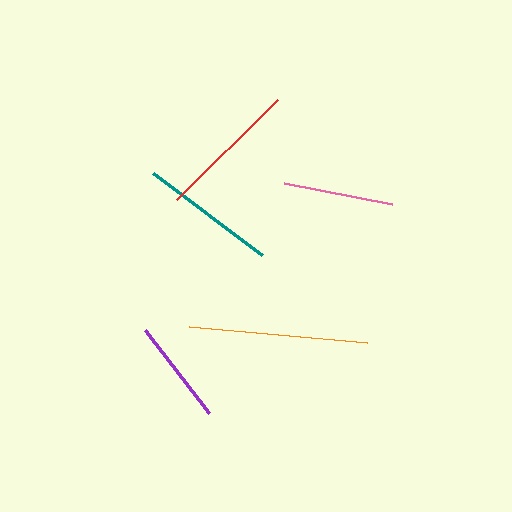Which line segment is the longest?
The orange line is the longest at approximately 178 pixels.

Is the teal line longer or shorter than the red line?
The red line is longer than the teal line.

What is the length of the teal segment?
The teal segment is approximately 137 pixels long.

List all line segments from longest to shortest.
From longest to shortest: orange, red, teal, pink, purple.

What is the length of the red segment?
The red segment is approximately 142 pixels long.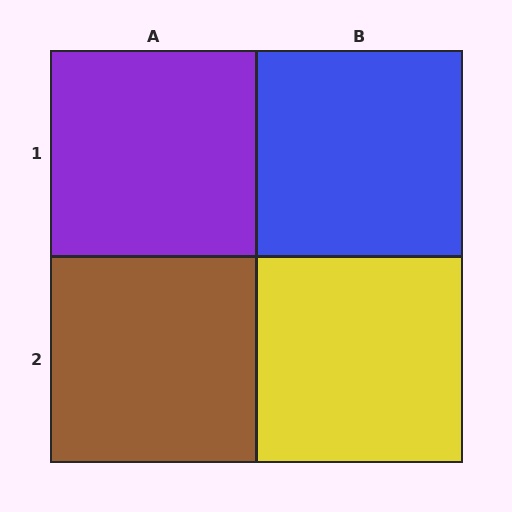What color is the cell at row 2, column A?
Brown.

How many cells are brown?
1 cell is brown.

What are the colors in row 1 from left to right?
Purple, blue.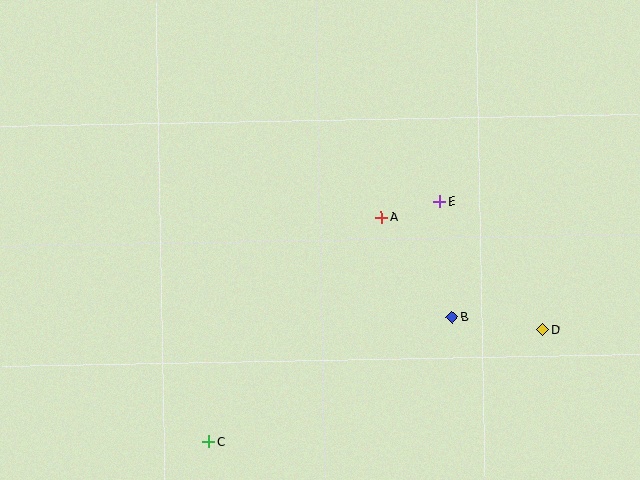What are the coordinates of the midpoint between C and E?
The midpoint between C and E is at (324, 322).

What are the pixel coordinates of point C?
Point C is at (208, 442).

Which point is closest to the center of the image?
Point A at (381, 217) is closest to the center.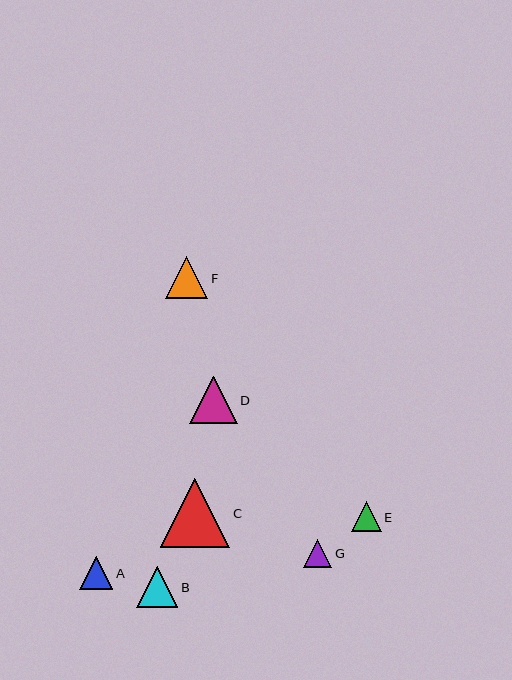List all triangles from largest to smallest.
From largest to smallest: C, D, F, B, A, E, G.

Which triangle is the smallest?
Triangle G is the smallest with a size of approximately 28 pixels.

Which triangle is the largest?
Triangle C is the largest with a size of approximately 69 pixels.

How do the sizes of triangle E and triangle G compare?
Triangle E and triangle G are approximately the same size.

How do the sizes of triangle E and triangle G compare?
Triangle E and triangle G are approximately the same size.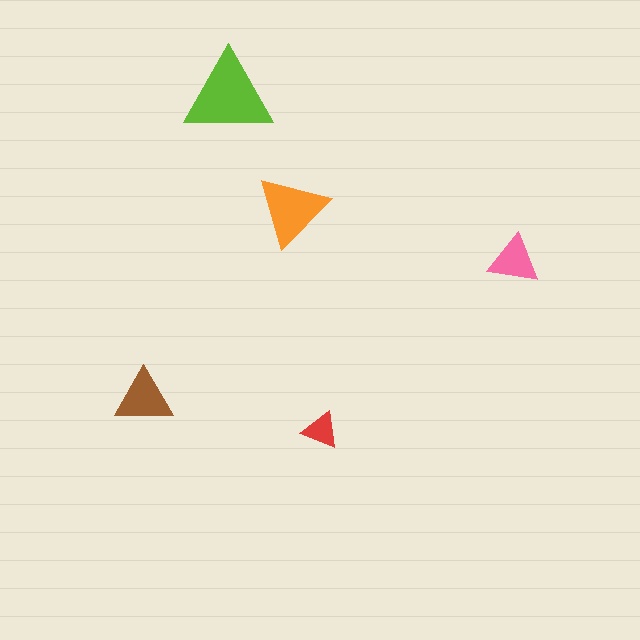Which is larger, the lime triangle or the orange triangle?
The lime one.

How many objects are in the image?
There are 5 objects in the image.